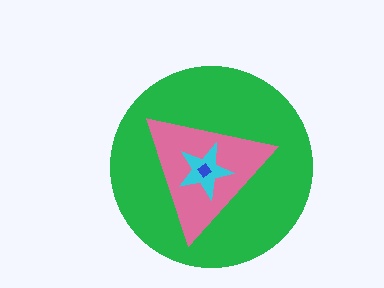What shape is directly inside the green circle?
The pink triangle.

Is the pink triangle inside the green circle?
Yes.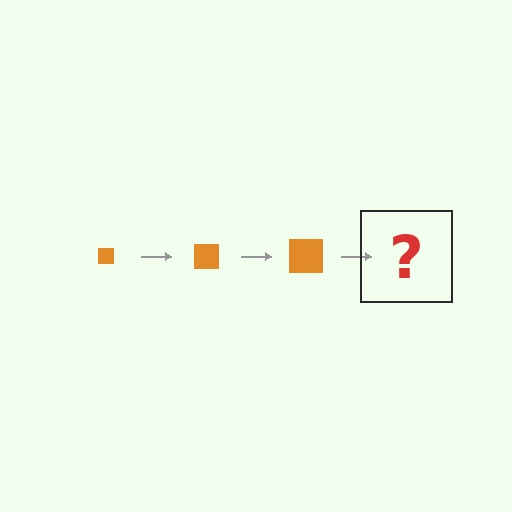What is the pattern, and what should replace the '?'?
The pattern is that the square gets progressively larger each step. The '?' should be an orange square, larger than the previous one.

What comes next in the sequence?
The next element should be an orange square, larger than the previous one.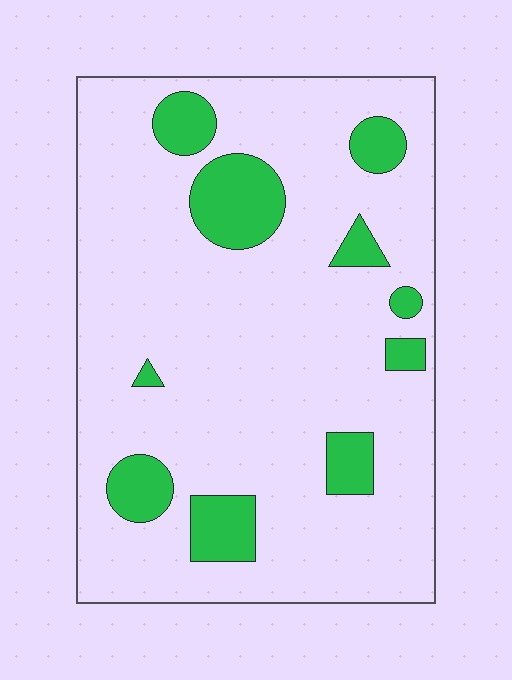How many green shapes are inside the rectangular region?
10.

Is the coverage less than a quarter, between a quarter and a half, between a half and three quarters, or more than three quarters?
Less than a quarter.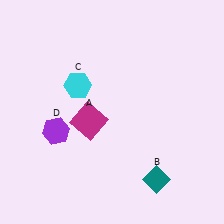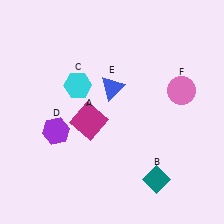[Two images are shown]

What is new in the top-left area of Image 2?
A blue triangle (E) was added in the top-left area of Image 2.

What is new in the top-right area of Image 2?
A pink circle (F) was added in the top-right area of Image 2.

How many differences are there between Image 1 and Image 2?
There are 2 differences between the two images.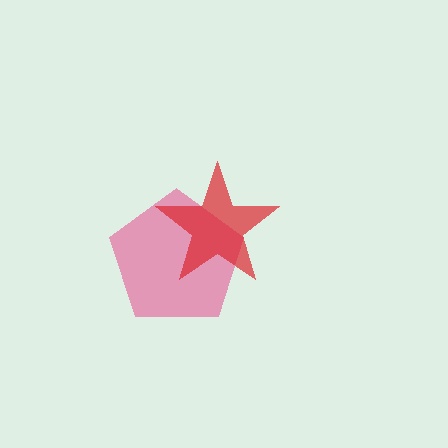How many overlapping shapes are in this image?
There are 2 overlapping shapes in the image.